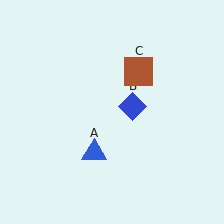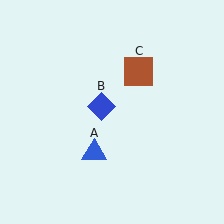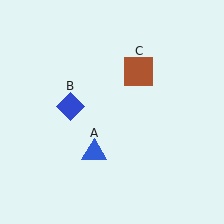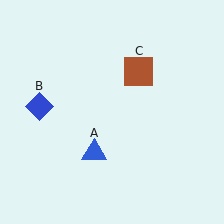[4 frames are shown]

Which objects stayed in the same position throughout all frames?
Blue triangle (object A) and brown square (object C) remained stationary.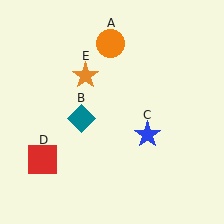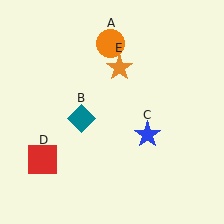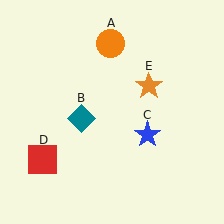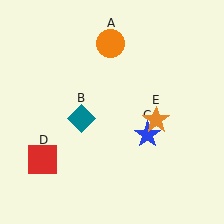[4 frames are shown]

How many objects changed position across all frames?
1 object changed position: orange star (object E).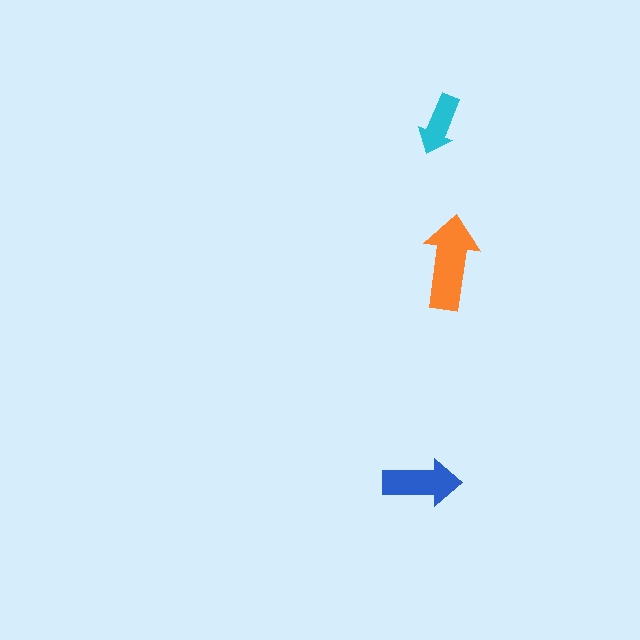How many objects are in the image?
There are 3 objects in the image.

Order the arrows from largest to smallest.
the orange one, the blue one, the cyan one.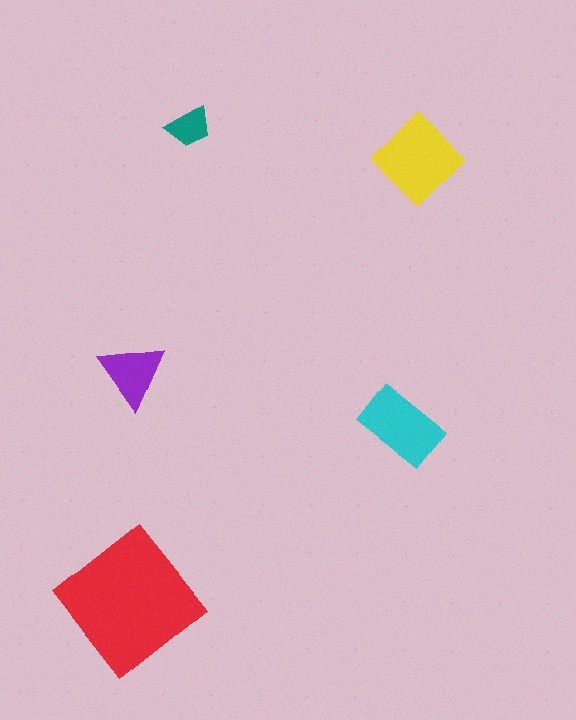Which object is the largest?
The red diamond.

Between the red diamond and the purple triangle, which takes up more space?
The red diamond.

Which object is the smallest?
The teal trapezoid.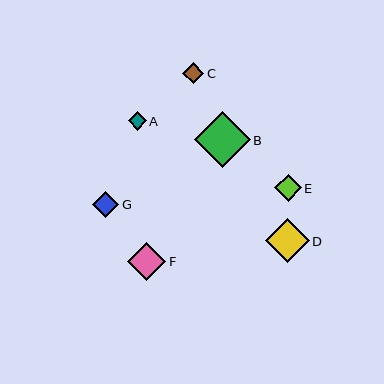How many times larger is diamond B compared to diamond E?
Diamond B is approximately 2.1 times the size of diamond E.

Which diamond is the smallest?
Diamond A is the smallest with a size of approximately 18 pixels.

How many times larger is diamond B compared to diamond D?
Diamond B is approximately 1.3 times the size of diamond D.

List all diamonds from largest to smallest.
From largest to smallest: B, D, F, G, E, C, A.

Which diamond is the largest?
Diamond B is the largest with a size of approximately 56 pixels.